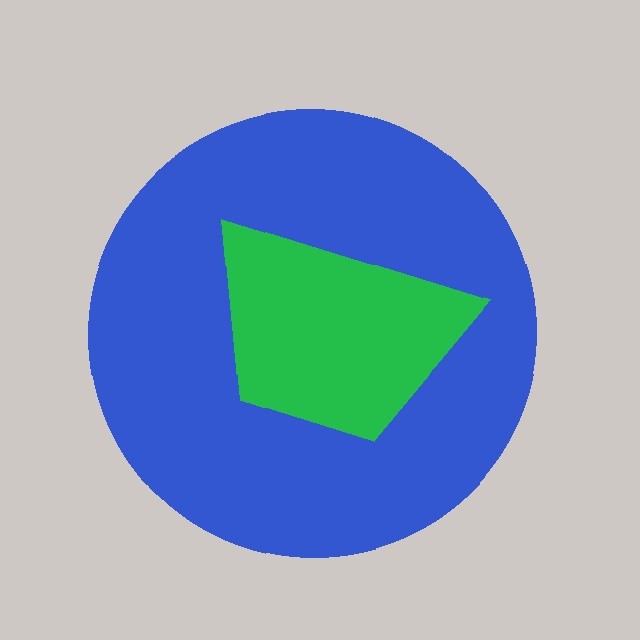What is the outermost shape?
The blue circle.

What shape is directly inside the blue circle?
The green trapezoid.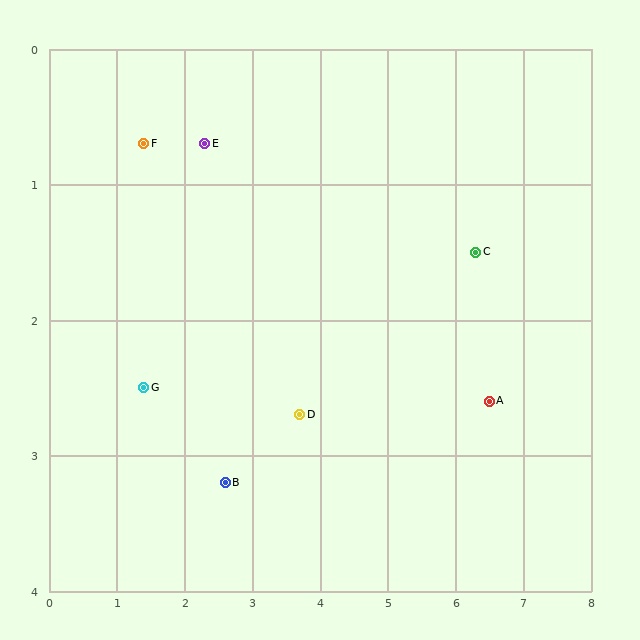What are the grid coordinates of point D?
Point D is at approximately (3.7, 2.7).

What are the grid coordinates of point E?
Point E is at approximately (2.3, 0.7).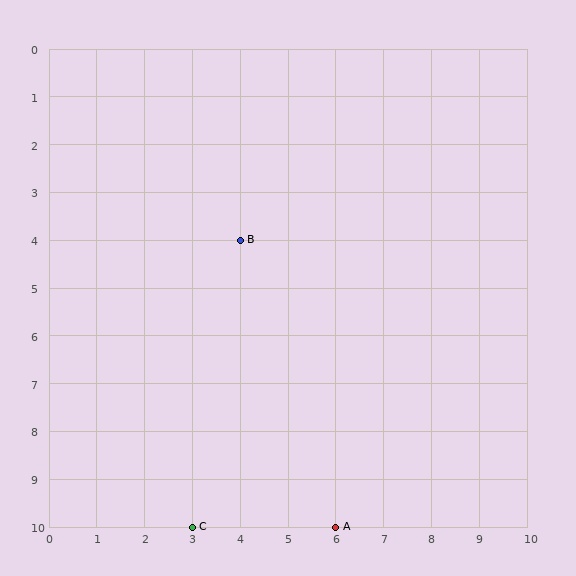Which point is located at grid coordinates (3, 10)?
Point C is at (3, 10).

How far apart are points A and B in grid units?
Points A and B are 2 columns and 6 rows apart (about 6.3 grid units diagonally).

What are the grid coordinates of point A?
Point A is at grid coordinates (6, 10).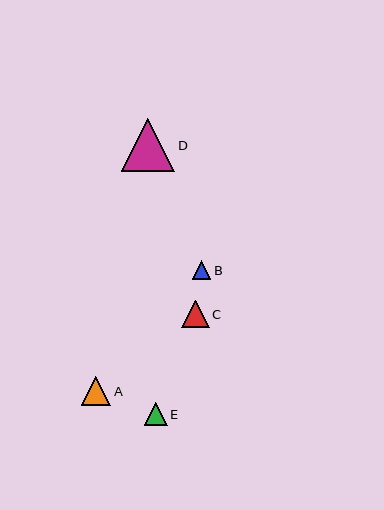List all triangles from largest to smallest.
From largest to smallest: D, A, C, E, B.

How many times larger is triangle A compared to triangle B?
Triangle A is approximately 1.6 times the size of triangle B.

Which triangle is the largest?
Triangle D is the largest with a size of approximately 53 pixels.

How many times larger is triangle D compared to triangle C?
Triangle D is approximately 1.9 times the size of triangle C.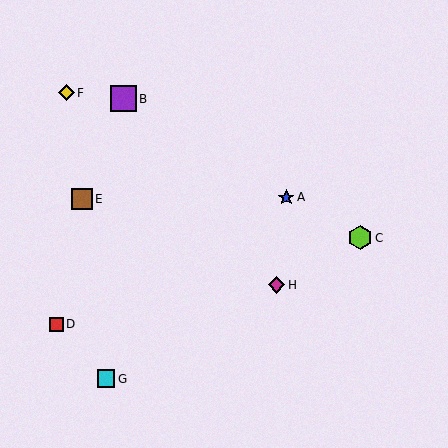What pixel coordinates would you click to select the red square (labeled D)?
Click at (56, 324) to select the red square D.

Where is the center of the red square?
The center of the red square is at (56, 324).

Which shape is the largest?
The purple square (labeled B) is the largest.